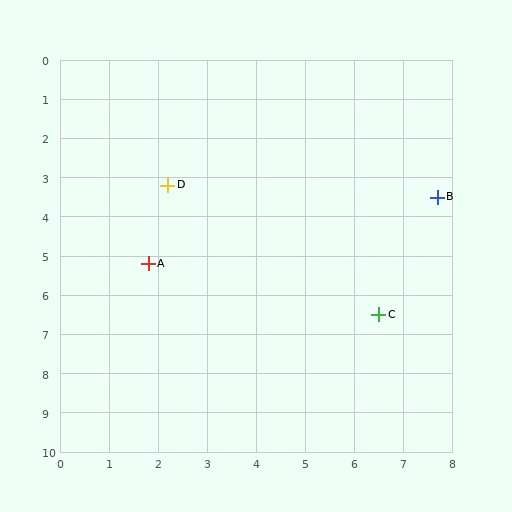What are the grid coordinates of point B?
Point B is at approximately (7.7, 3.5).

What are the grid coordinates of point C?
Point C is at approximately (6.5, 6.5).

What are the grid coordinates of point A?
Point A is at approximately (1.8, 5.2).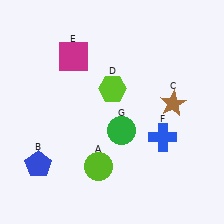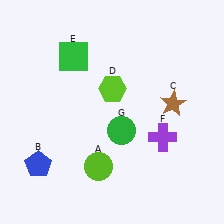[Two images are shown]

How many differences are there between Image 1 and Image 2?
There are 2 differences between the two images.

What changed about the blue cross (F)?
In Image 1, F is blue. In Image 2, it changed to purple.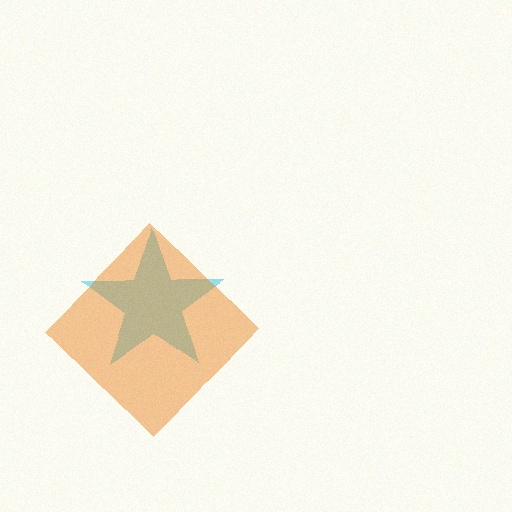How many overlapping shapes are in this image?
There are 2 overlapping shapes in the image.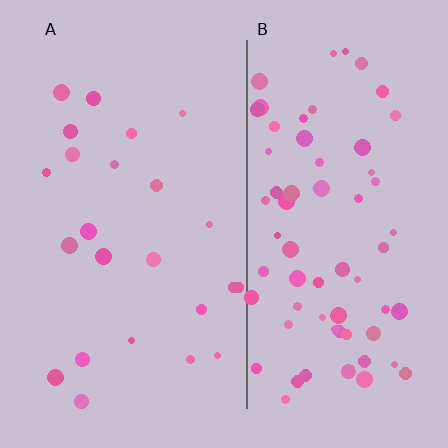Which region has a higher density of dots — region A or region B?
B (the right).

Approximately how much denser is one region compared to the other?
Approximately 3.0× — region B over region A.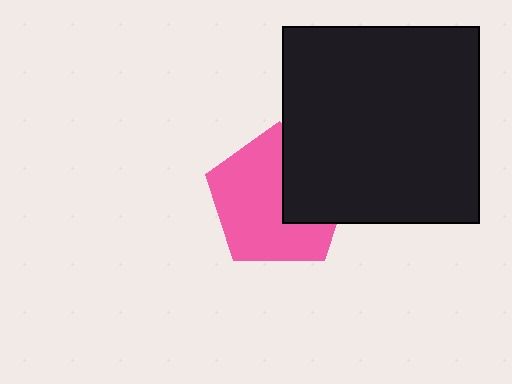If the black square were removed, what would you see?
You would see the complete pink pentagon.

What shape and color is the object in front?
The object in front is a black square.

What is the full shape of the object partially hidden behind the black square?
The partially hidden object is a pink pentagon.